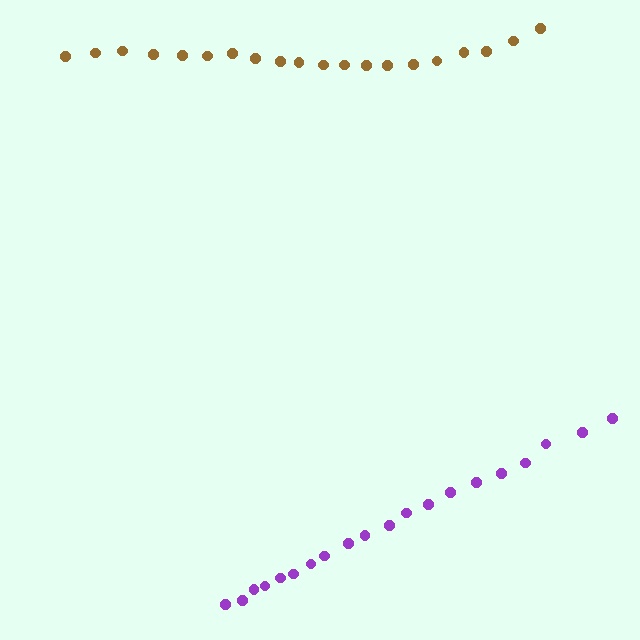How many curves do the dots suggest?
There are 2 distinct paths.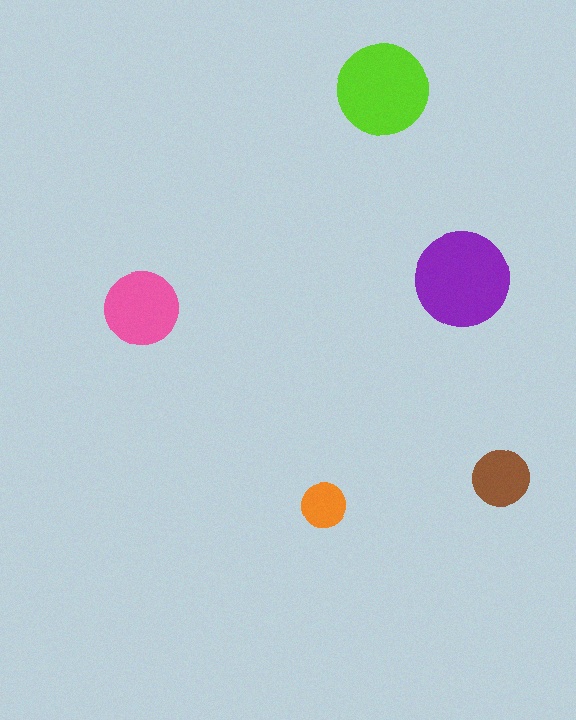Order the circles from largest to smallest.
the purple one, the lime one, the pink one, the brown one, the orange one.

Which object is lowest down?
The orange circle is bottommost.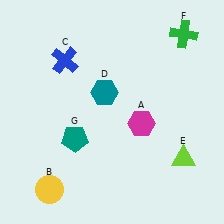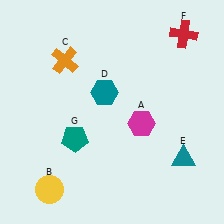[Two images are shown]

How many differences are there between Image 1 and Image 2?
There are 3 differences between the two images.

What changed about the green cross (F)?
In Image 1, F is green. In Image 2, it changed to red.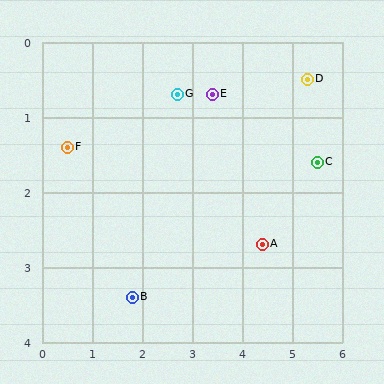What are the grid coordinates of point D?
Point D is at approximately (5.3, 0.5).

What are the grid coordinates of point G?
Point G is at approximately (2.7, 0.7).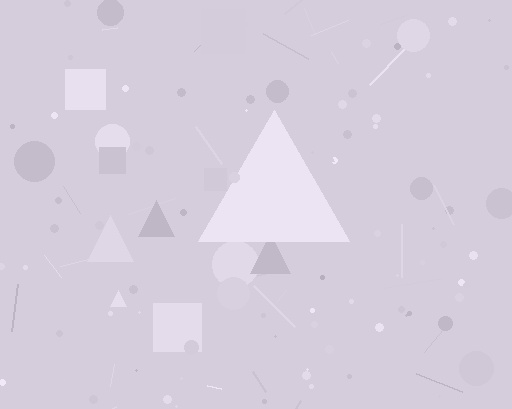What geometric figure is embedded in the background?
A triangle is embedded in the background.